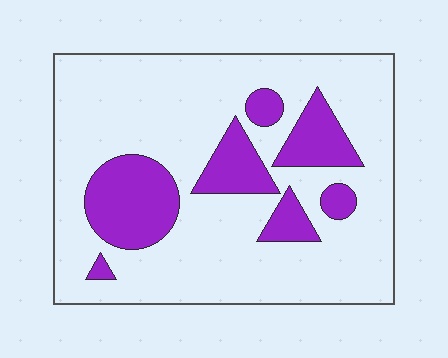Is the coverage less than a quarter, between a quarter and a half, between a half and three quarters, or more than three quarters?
Less than a quarter.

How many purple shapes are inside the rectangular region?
7.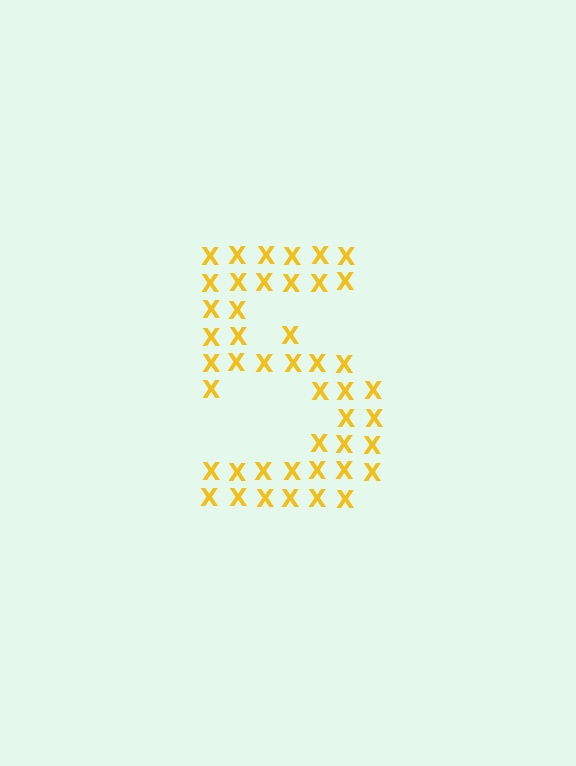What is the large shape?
The large shape is the digit 5.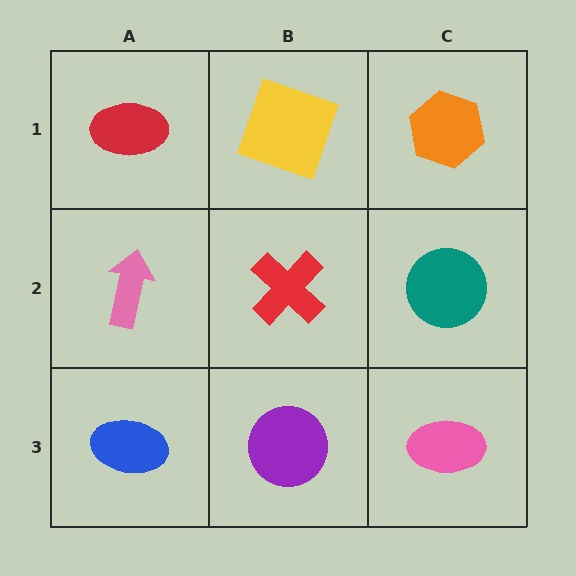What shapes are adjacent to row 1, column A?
A pink arrow (row 2, column A), a yellow square (row 1, column B).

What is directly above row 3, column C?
A teal circle.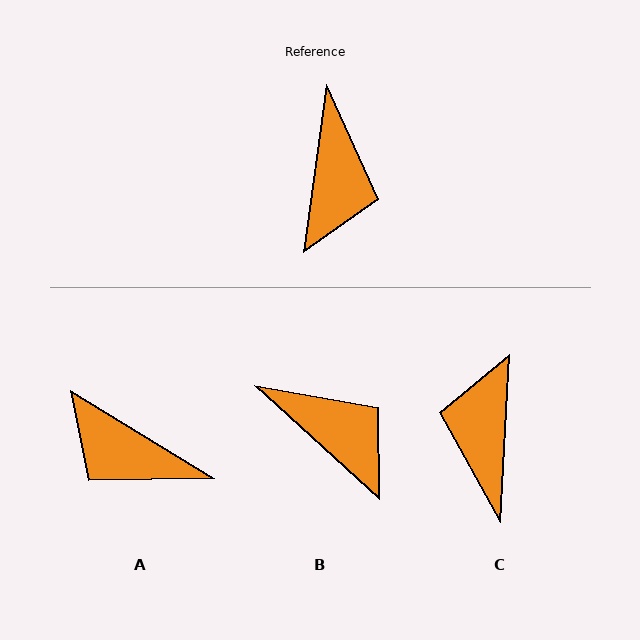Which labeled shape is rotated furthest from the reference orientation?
C, about 175 degrees away.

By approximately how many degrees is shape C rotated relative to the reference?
Approximately 175 degrees clockwise.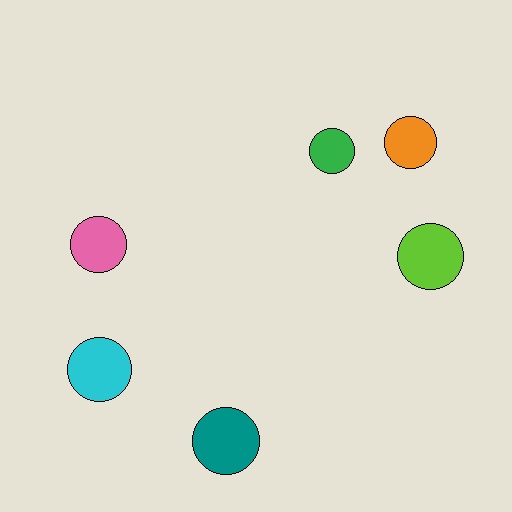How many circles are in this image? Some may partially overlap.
There are 6 circles.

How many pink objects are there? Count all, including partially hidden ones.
There is 1 pink object.